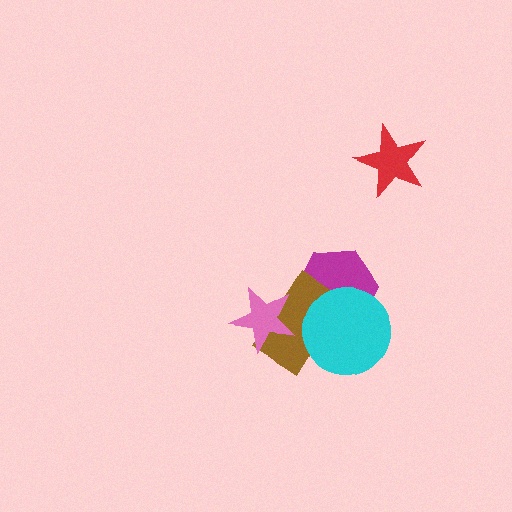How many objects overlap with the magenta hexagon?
2 objects overlap with the magenta hexagon.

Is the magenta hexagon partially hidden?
Yes, it is partially covered by another shape.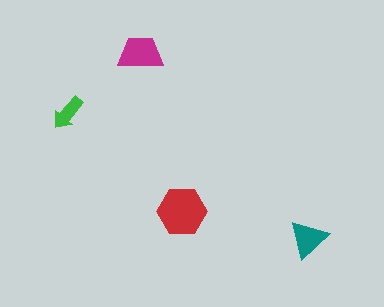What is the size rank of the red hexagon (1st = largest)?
1st.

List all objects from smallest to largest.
The green arrow, the teal triangle, the magenta trapezoid, the red hexagon.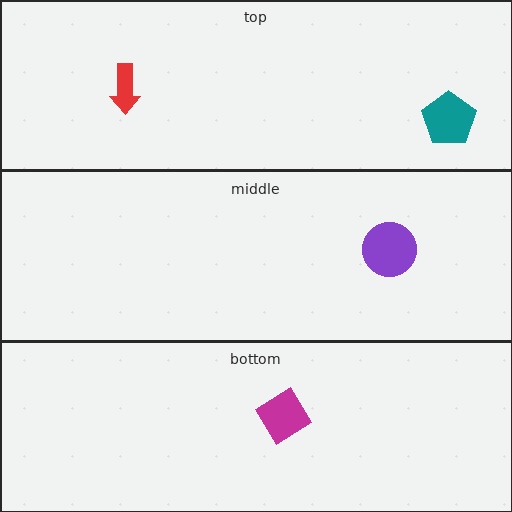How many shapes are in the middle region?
1.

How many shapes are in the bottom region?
1.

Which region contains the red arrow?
The top region.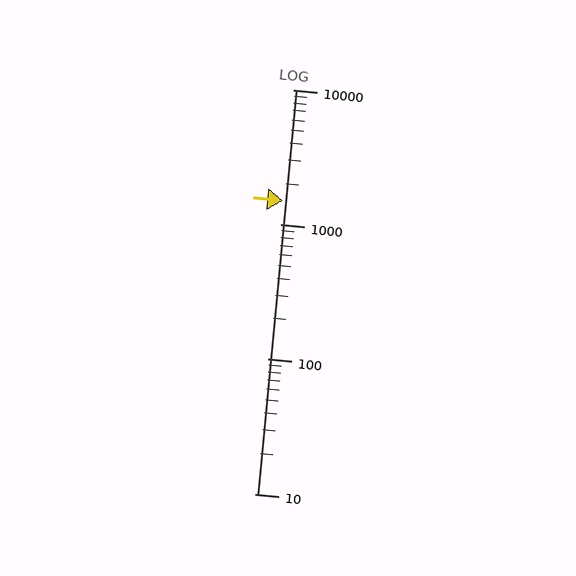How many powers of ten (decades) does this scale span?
The scale spans 3 decades, from 10 to 10000.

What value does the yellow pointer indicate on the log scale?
The pointer indicates approximately 1500.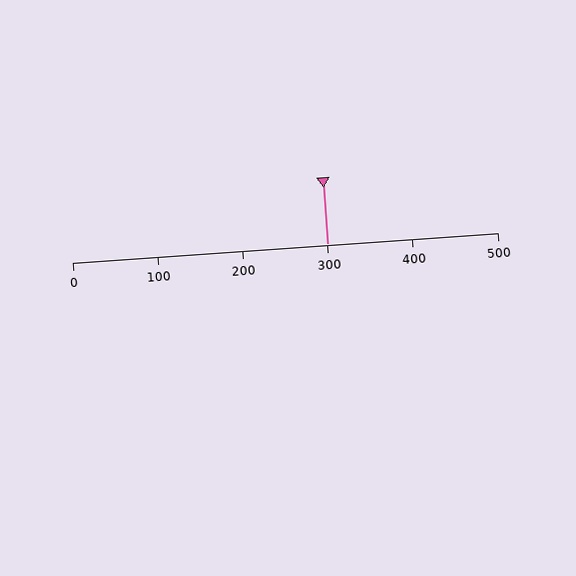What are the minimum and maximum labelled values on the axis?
The axis runs from 0 to 500.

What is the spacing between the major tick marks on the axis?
The major ticks are spaced 100 apart.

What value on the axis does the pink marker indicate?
The marker indicates approximately 300.